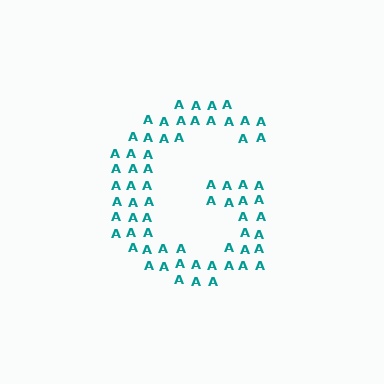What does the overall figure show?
The overall figure shows the letter G.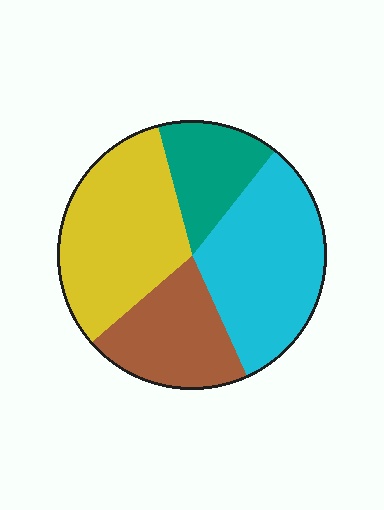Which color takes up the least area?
Teal, at roughly 15%.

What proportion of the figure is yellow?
Yellow covers 32% of the figure.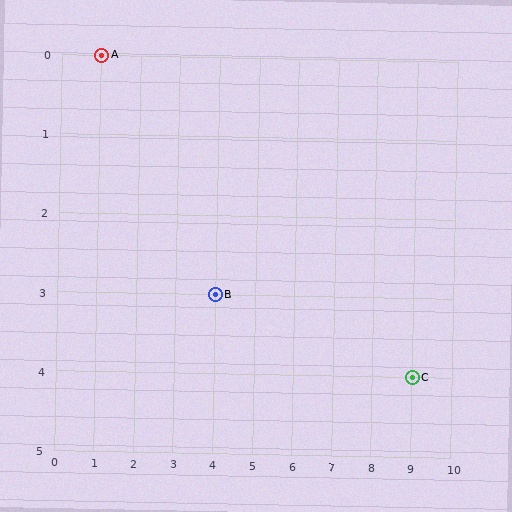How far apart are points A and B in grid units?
Points A and B are 3 columns and 3 rows apart (about 4.2 grid units diagonally).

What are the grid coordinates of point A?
Point A is at grid coordinates (1, 0).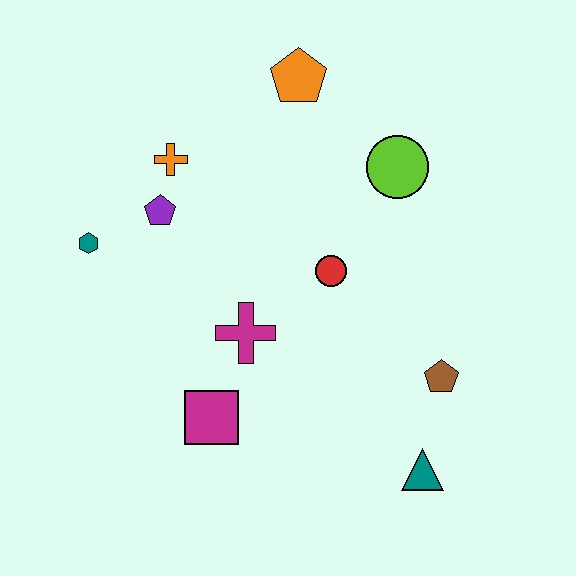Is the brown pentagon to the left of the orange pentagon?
No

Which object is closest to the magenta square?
The magenta cross is closest to the magenta square.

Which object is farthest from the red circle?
The teal hexagon is farthest from the red circle.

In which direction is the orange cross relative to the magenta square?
The orange cross is above the magenta square.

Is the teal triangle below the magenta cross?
Yes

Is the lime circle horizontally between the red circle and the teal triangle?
Yes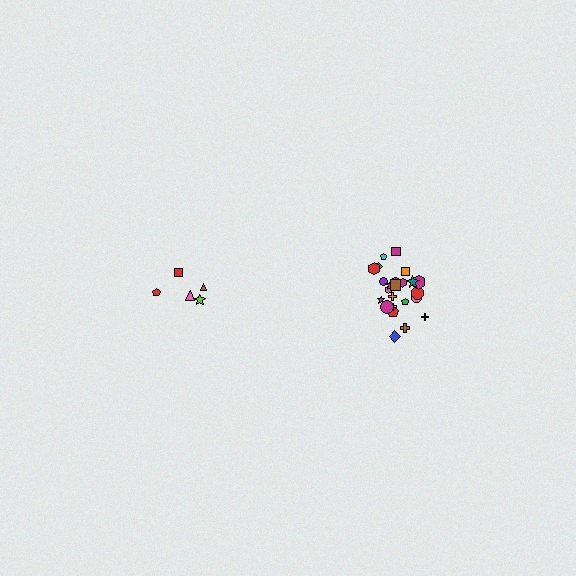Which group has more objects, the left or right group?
The right group.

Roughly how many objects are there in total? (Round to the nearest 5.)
Roughly 30 objects in total.